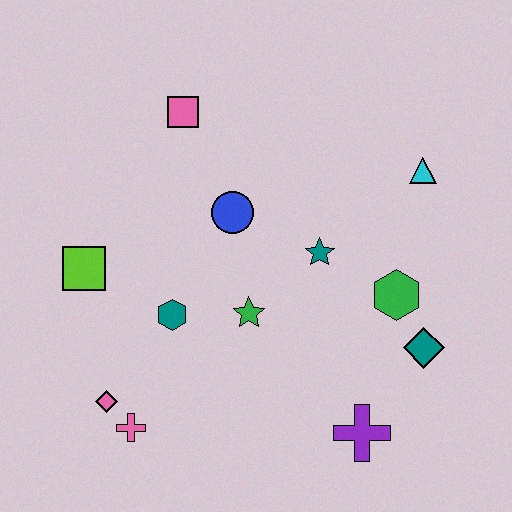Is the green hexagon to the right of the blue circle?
Yes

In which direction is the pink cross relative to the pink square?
The pink cross is below the pink square.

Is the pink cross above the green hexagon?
No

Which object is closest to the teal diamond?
The green hexagon is closest to the teal diamond.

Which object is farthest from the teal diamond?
The lime square is farthest from the teal diamond.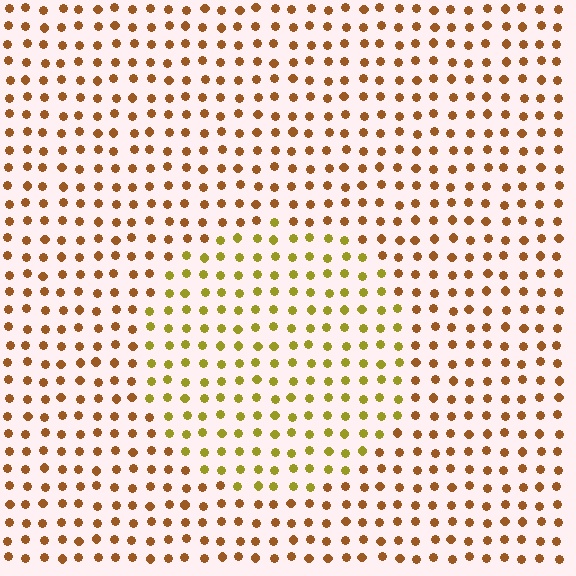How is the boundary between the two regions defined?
The boundary is defined purely by a slight shift in hue (about 35 degrees). Spacing, size, and orientation are identical on both sides.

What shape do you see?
I see a circle.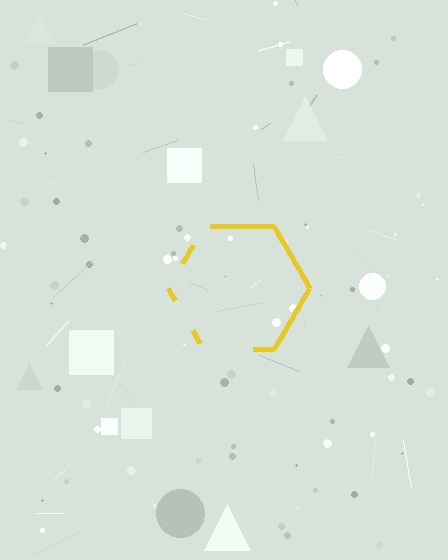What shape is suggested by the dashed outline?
The dashed outline suggests a hexagon.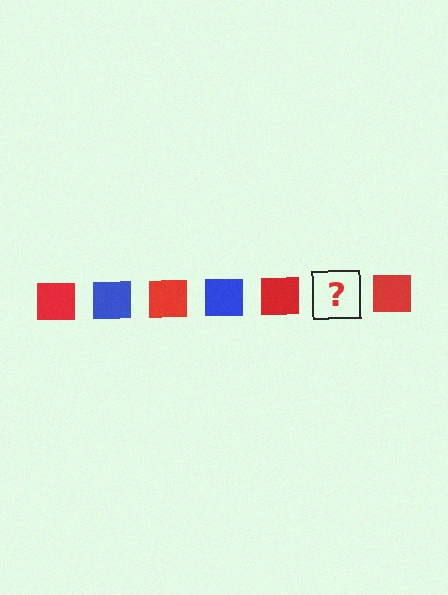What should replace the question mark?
The question mark should be replaced with a blue square.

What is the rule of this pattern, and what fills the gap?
The rule is that the pattern cycles through red, blue squares. The gap should be filled with a blue square.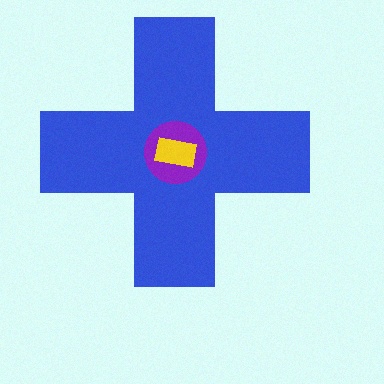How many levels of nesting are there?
3.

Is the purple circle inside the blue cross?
Yes.